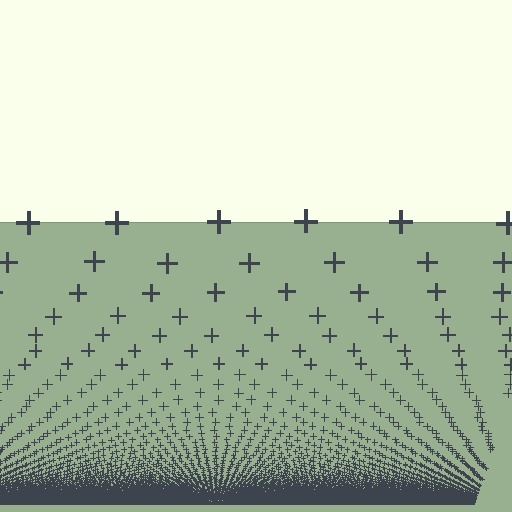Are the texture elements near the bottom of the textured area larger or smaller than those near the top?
Smaller. The gradient is inverted — elements near the bottom are smaller and denser.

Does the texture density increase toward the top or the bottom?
Density increases toward the bottom.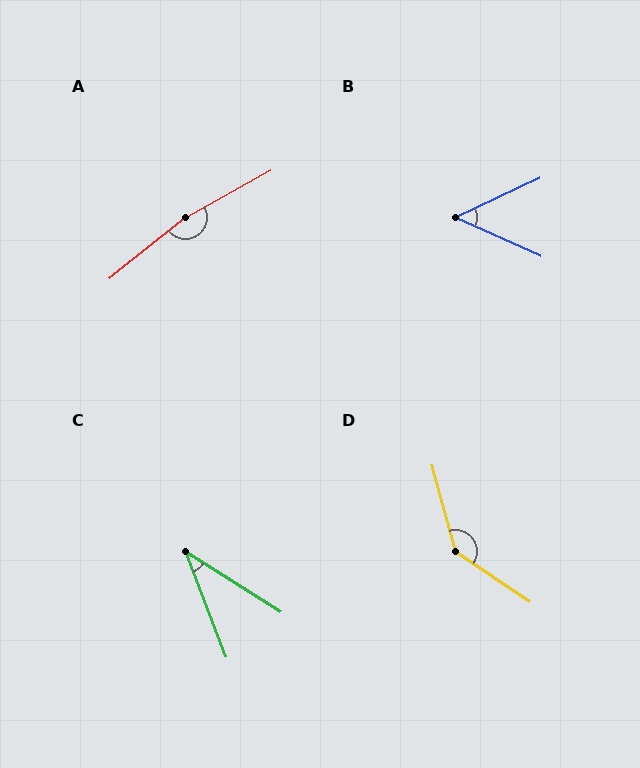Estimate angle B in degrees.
Approximately 49 degrees.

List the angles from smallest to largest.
C (36°), B (49°), D (139°), A (170°).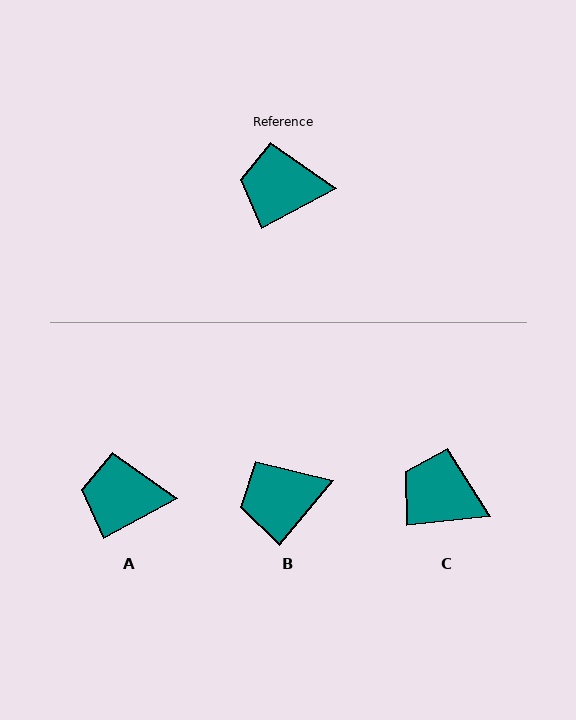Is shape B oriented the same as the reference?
No, it is off by about 22 degrees.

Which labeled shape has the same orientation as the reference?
A.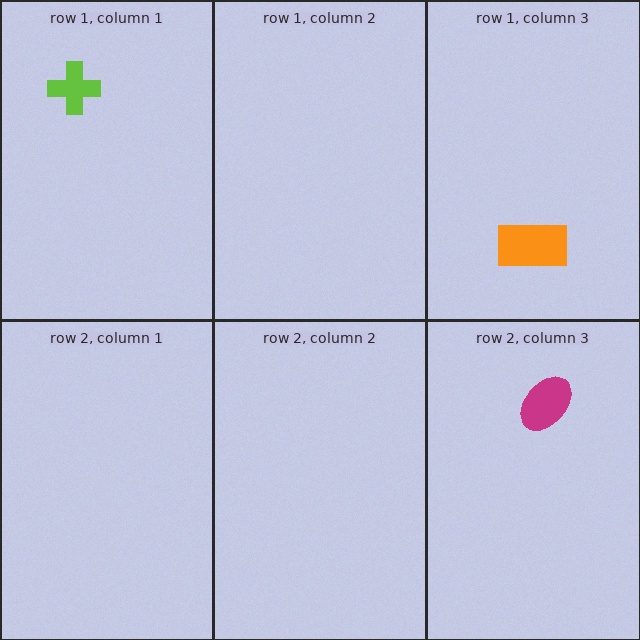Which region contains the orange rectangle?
The row 1, column 3 region.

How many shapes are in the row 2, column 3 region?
1.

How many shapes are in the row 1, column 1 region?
1.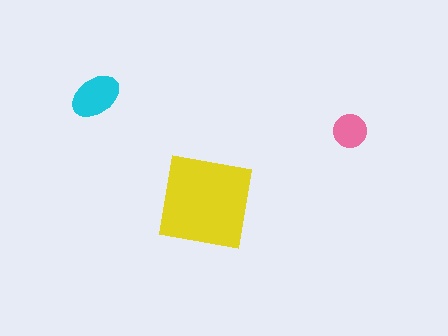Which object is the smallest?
The pink circle.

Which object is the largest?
The yellow square.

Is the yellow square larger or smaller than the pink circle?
Larger.